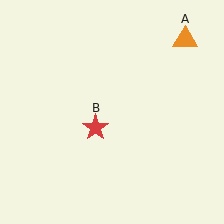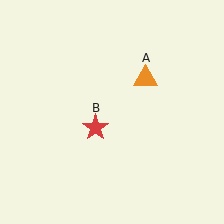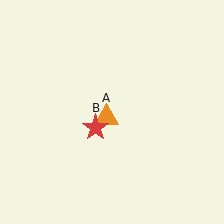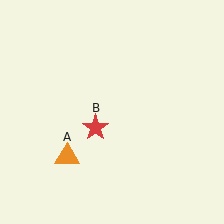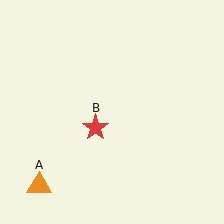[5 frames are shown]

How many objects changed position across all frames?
1 object changed position: orange triangle (object A).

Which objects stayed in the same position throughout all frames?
Red star (object B) remained stationary.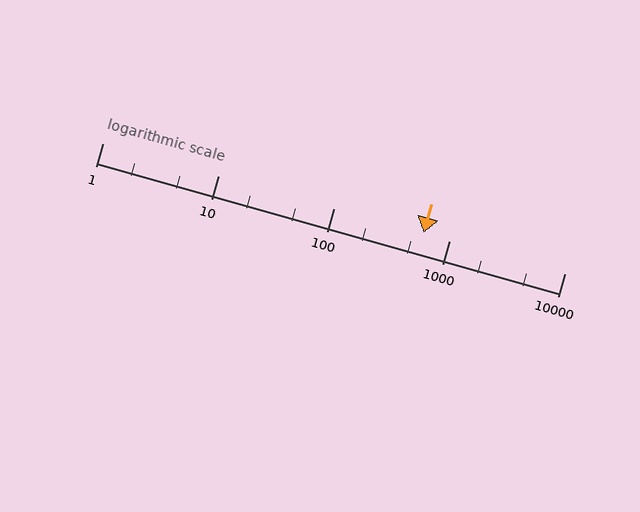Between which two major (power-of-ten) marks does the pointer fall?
The pointer is between 100 and 1000.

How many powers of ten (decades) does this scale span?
The scale spans 4 decades, from 1 to 10000.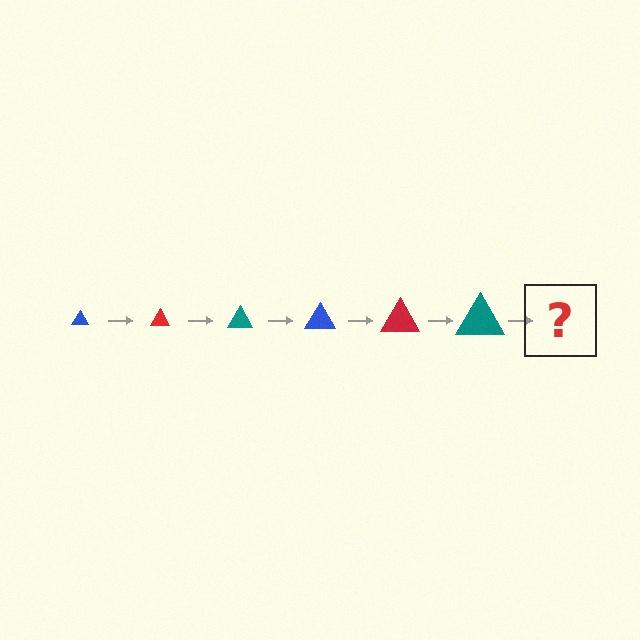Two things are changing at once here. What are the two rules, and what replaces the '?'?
The two rules are that the triangle grows larger each step and the color cycles through blue, red, and teal. The '?' should be a blue triangle, larger than the previous one.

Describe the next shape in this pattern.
It should be a blue triangle, larger than the previous one.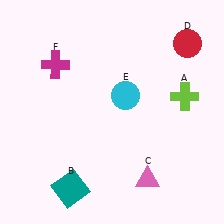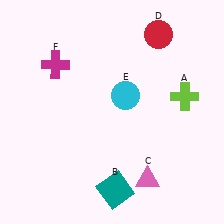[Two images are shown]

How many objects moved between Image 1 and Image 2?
2 objects moved between the two images.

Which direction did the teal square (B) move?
The teal square (B) moved right.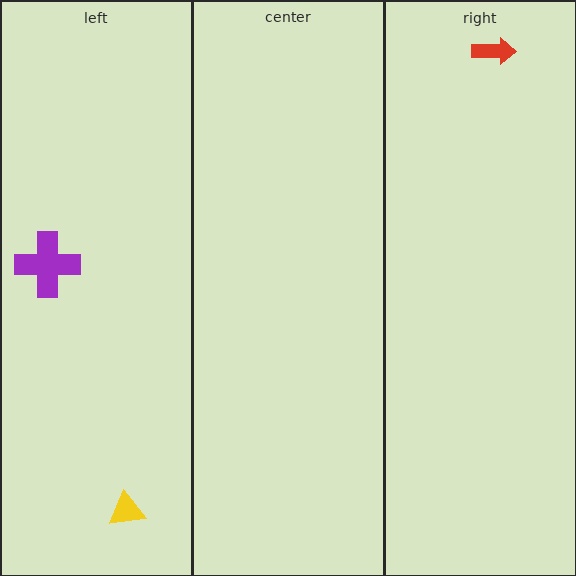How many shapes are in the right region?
1.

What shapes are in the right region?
The red arrow.